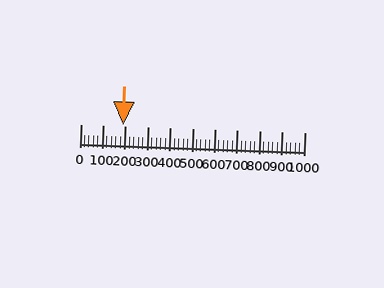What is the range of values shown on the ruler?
The ruler shows values from 0 to 1000.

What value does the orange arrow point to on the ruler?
The orange arrow points to approximately 191.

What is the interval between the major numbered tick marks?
The major tick marks are spaced 100 units apart.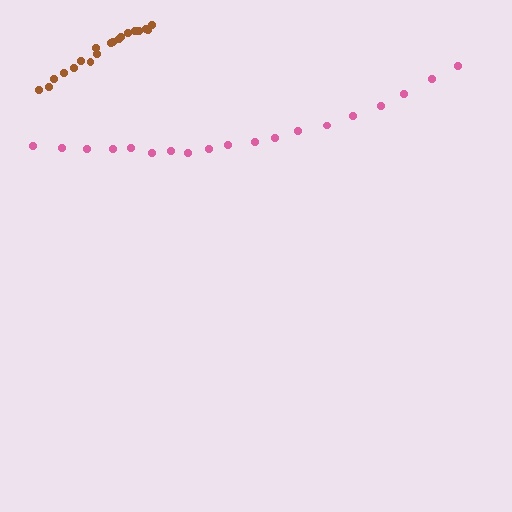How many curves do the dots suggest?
There are 2 distinct paths.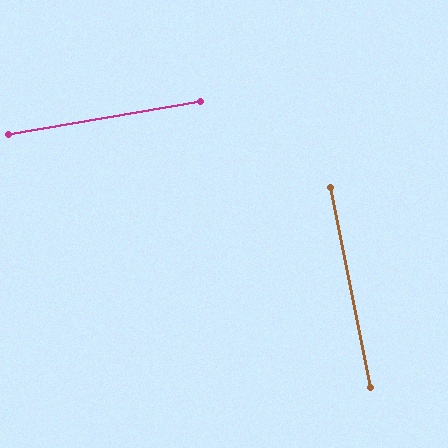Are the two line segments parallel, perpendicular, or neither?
Perpendicular — they meet at approximately 88°.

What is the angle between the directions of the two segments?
Approximately 88 degrees.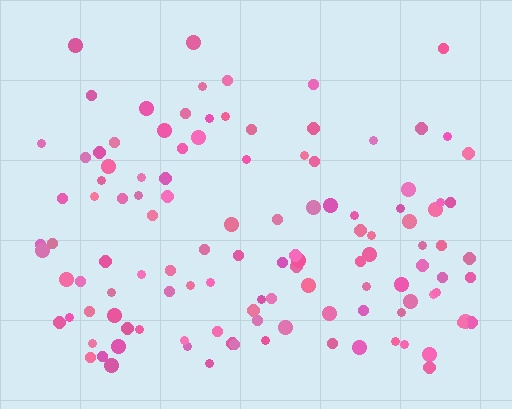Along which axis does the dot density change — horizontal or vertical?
Vertical.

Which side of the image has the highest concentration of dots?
The bottom.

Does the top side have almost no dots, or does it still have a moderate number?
Still a moderate number, just noticeably fewer than the bottom.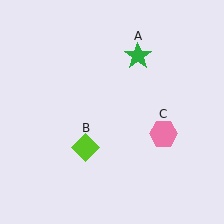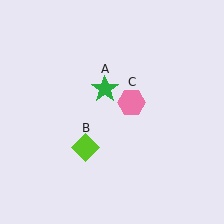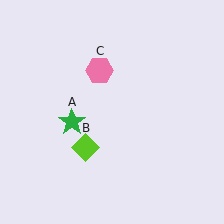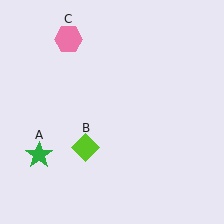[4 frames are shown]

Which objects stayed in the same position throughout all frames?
Lime diamond (object B) remained stationary.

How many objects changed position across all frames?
2 objects changed position: green star (object A), pink hexagon (object C).